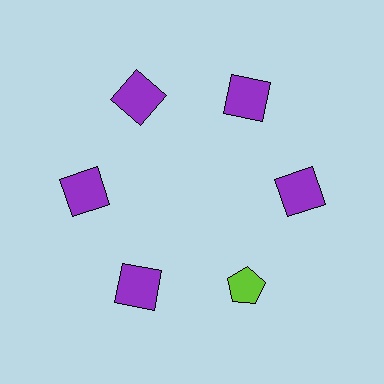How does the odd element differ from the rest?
It differs in both color (lime instead of purple) and shape (pentagon instead of square).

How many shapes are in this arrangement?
There are 6 shapes arranged in a ring pattern.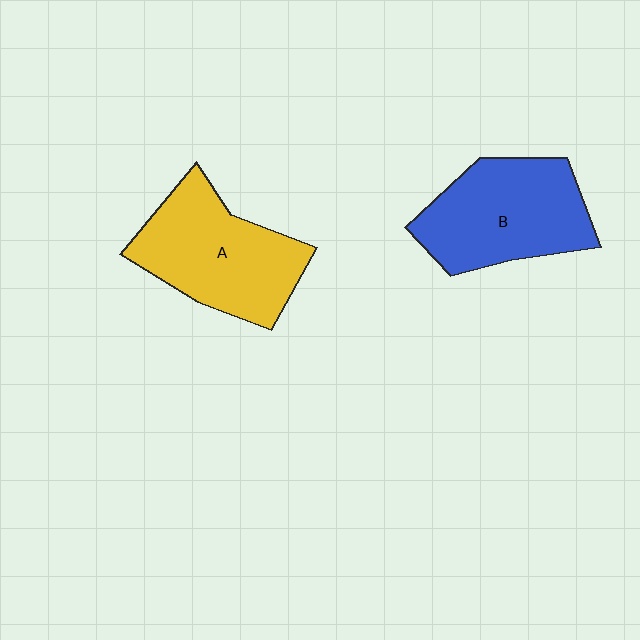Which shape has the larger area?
Shape A (yellow).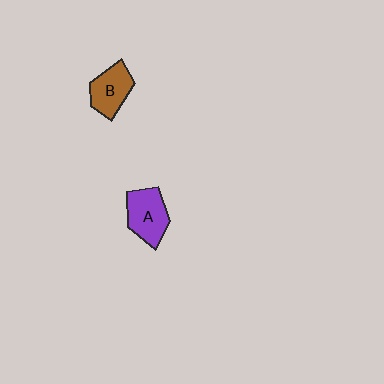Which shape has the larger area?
Shape A (purple).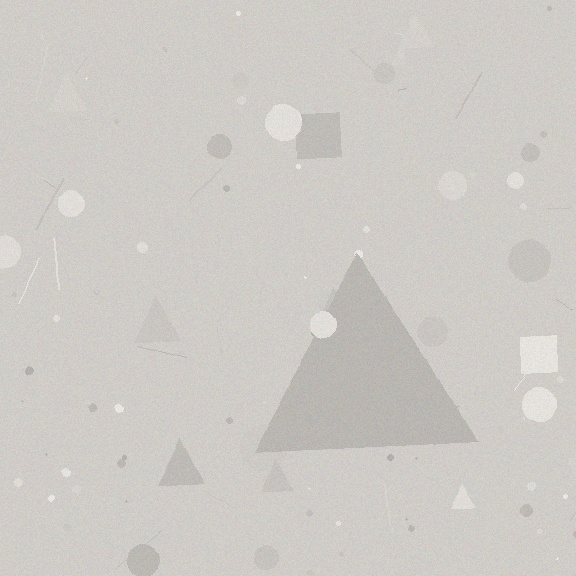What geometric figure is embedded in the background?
A triangle is embedded in the background.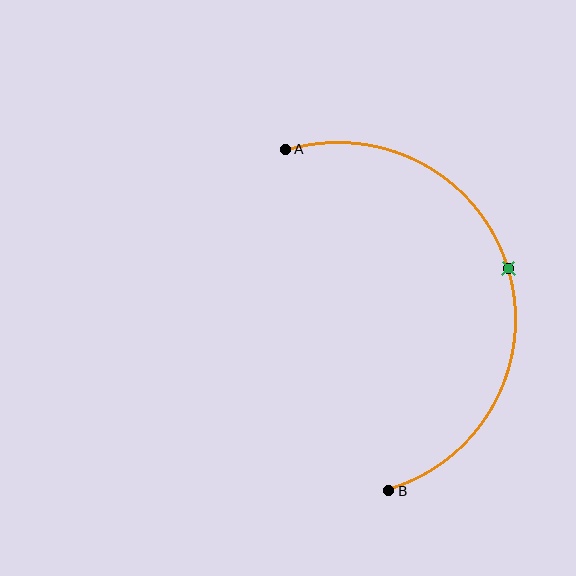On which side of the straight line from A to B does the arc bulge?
The arc bulges to the right of the straight line connecting A and B.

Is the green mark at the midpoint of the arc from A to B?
Yes. The green mark lies on the arc at equal arc-length from both A and B — it is the arc midpoint.